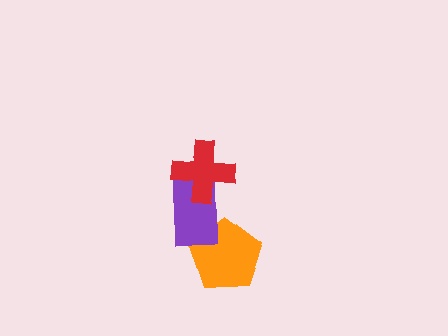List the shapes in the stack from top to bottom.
From top to bottom: the red cross, the purple rectangle, the orange pentagon.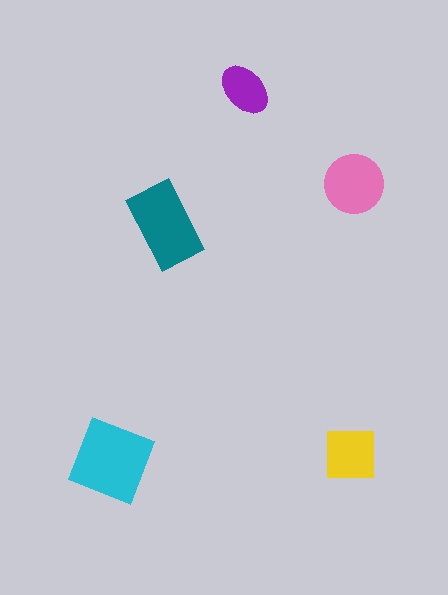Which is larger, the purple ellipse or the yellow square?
The yellow square.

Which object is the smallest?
The purple ellipse.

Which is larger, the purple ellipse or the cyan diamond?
The cyan diamond.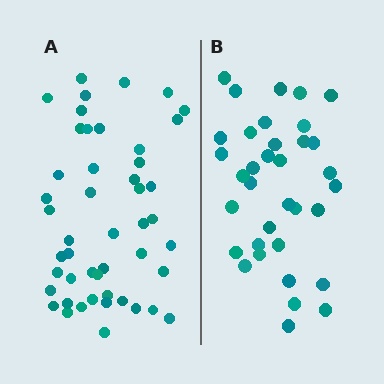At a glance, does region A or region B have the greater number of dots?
Region A (the left region) has more dots.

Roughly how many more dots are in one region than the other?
Region A has approximately 15 more dots than region B.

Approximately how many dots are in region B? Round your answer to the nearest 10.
About 40 dots. (The exact count is 35, which rounds to 40.)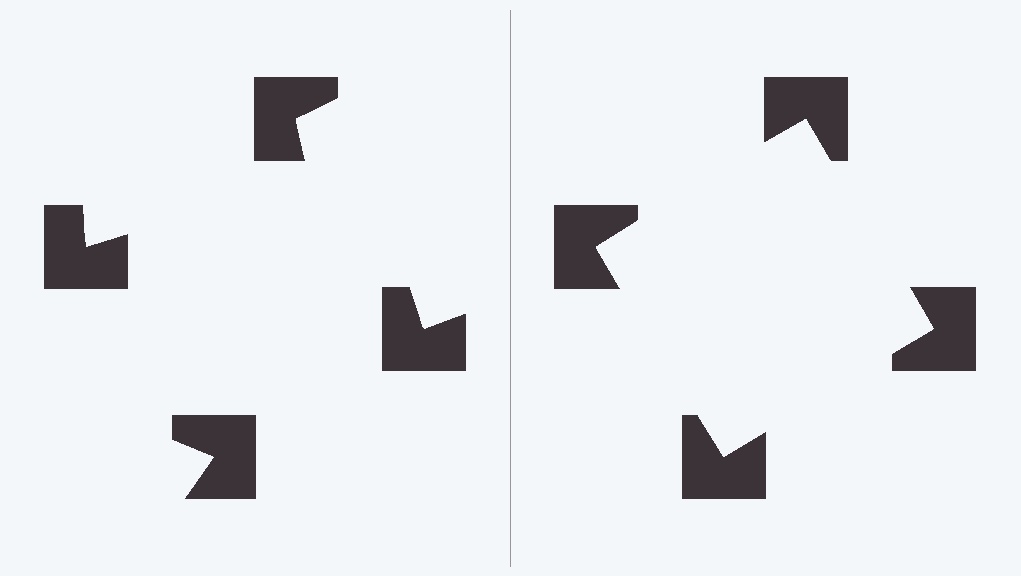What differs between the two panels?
The notched squares are positioned identically on both sides; only the wedge orientations differ. On the right they align to a square; on the left they are misaligned.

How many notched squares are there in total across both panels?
8 — 4 on each side.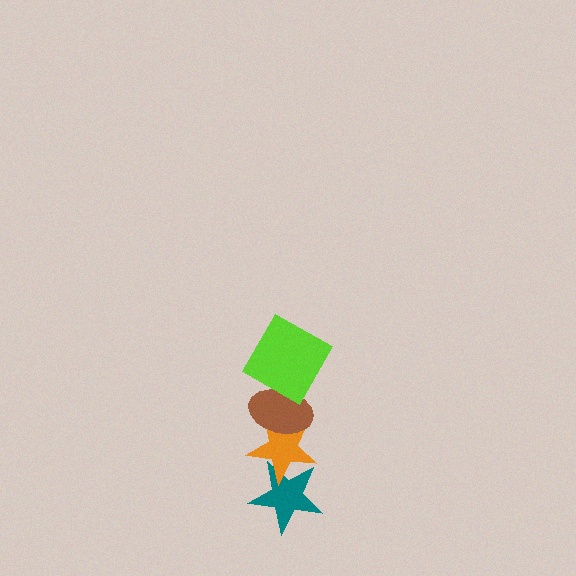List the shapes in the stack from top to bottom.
From top to bottom: the lime square, the brown ellipse, the orange star, the teal star.